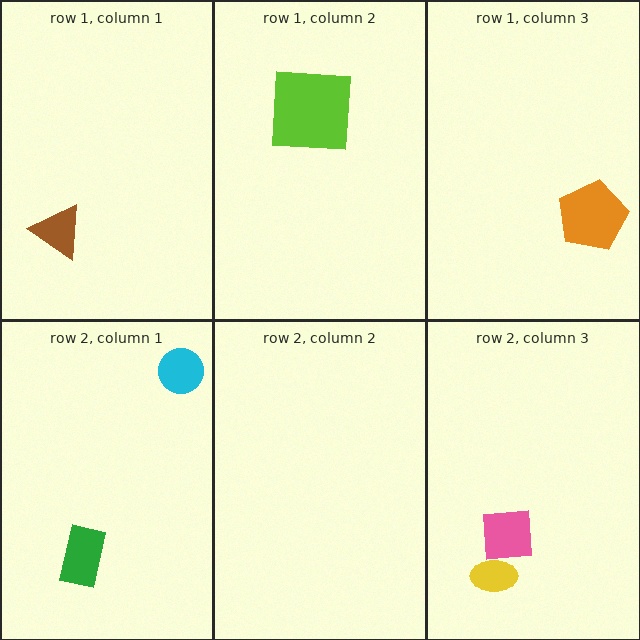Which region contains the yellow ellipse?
The row 2, column 3 region.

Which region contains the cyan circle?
The row 2, column 1 region.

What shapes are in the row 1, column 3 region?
The orange pentagon.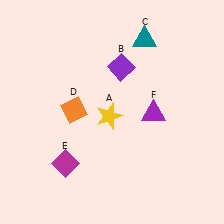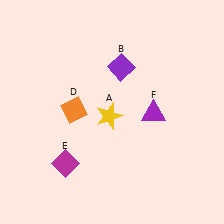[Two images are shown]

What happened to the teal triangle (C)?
The teal triangle (C) was removed in Image 2. It was in the top-right area of Image 1.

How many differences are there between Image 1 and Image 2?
There is 1 difference between the two images.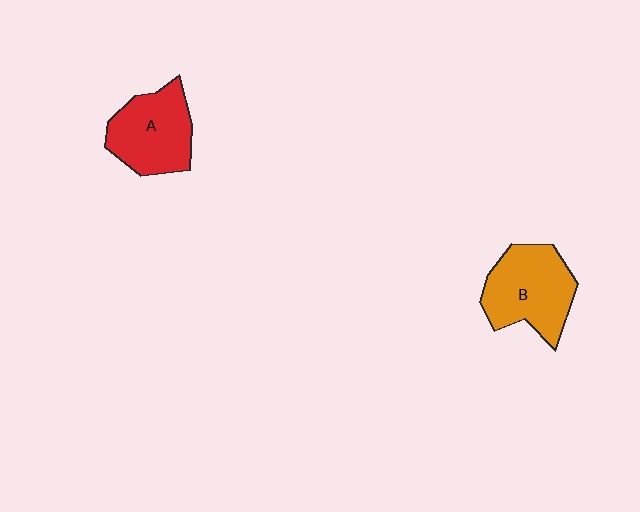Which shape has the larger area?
Shape B (orange).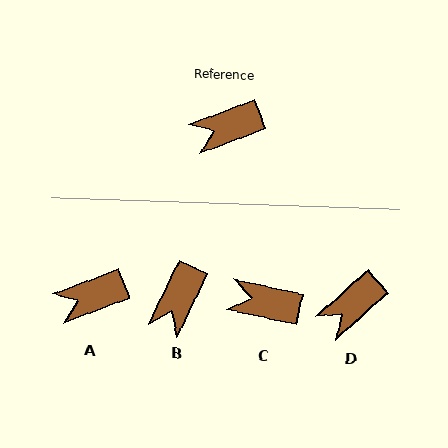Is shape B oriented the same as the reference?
No, it is off by about 44 degrees.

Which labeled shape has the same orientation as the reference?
A.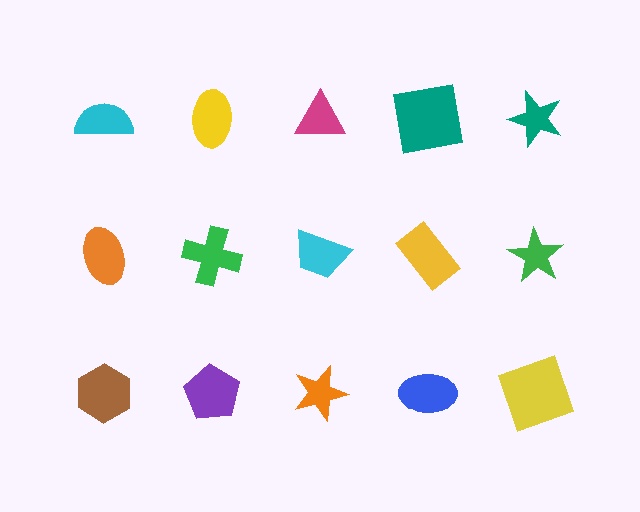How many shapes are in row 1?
5 shapes.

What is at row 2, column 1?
An orange ellipse.